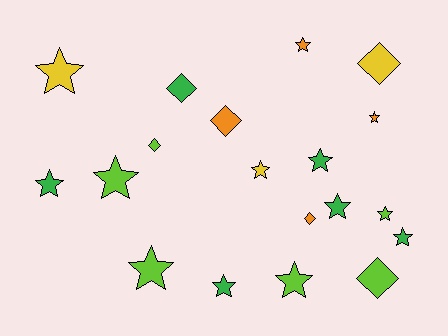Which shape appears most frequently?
Star, with 13 objects.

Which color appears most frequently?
Green, with 6 objects.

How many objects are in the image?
There are 19 objects.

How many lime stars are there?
There are 4 lime stars.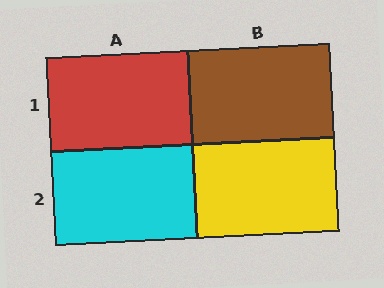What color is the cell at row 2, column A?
Cyan.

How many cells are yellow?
1 cell is yellow.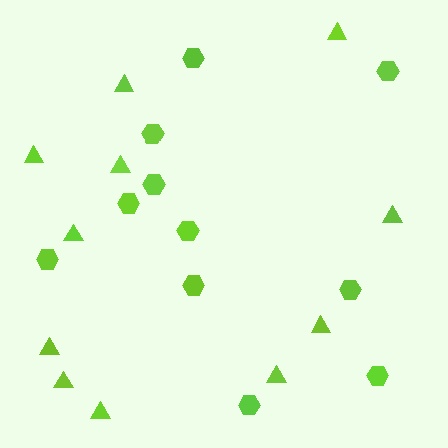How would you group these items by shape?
There are 2 groups: one group of hexagons (11) and one group of triangles (11).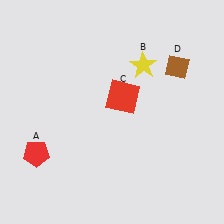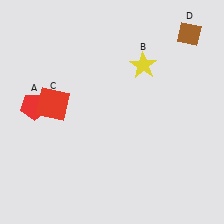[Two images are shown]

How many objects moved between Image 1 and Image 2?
3 objects moved between the two images.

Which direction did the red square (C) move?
The red square (C) moved left.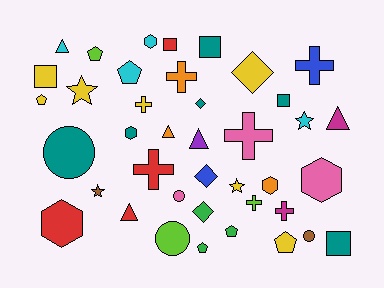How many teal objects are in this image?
There are 6 teal objects.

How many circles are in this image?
There are 4 circles.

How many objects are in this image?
There are 40 objects.